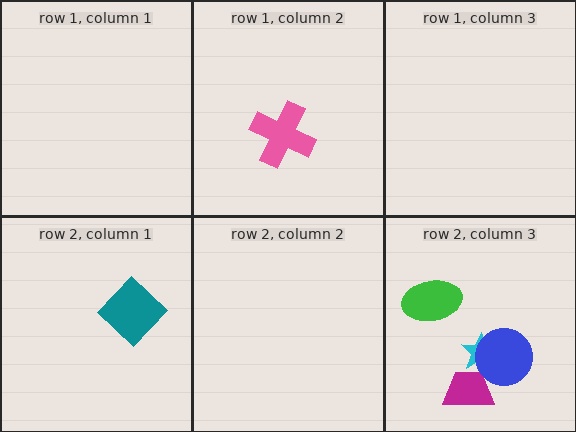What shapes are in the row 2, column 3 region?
The magenta trapezoid, the cyan star, the green ellipse, the blue circle.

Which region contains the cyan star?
The row 2, column 3 region.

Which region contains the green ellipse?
The row 2, column 3 region.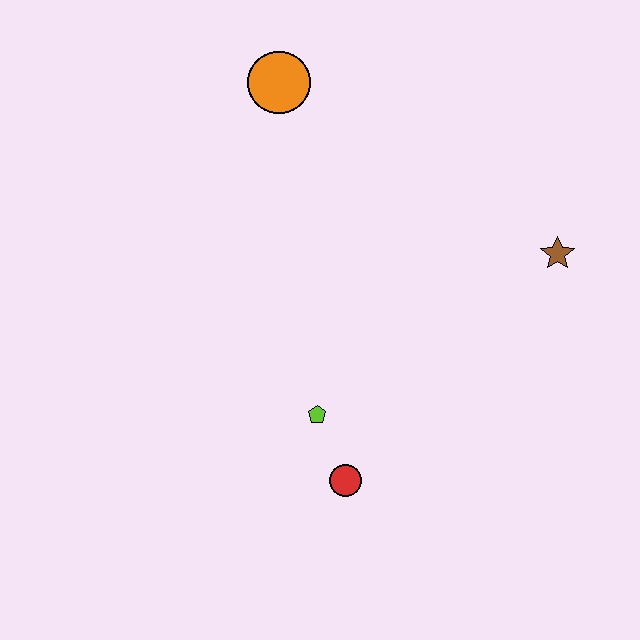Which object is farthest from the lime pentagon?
The orange circle is farthest from the lime pentagon.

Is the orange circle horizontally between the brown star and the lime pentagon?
No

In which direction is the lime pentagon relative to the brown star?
The lime pentagon is to the left of the brown star.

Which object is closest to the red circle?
The lime pentagon is closest to the red circle.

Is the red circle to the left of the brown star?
Yes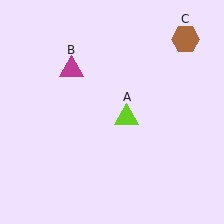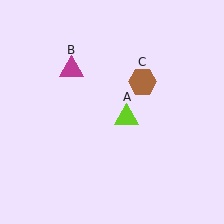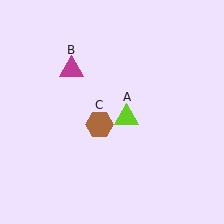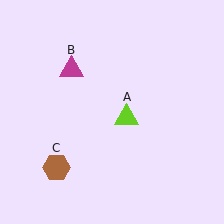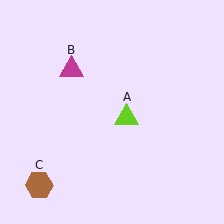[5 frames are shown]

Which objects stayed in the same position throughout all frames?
Lime triangle (object A) and magenta triangle (object B) remained stationary.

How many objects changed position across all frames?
1 object changed position: brown hexagon (object C).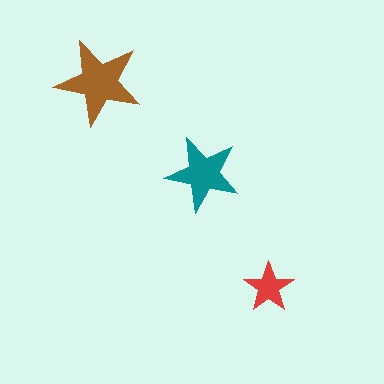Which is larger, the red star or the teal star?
The teal one.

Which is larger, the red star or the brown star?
The brown one.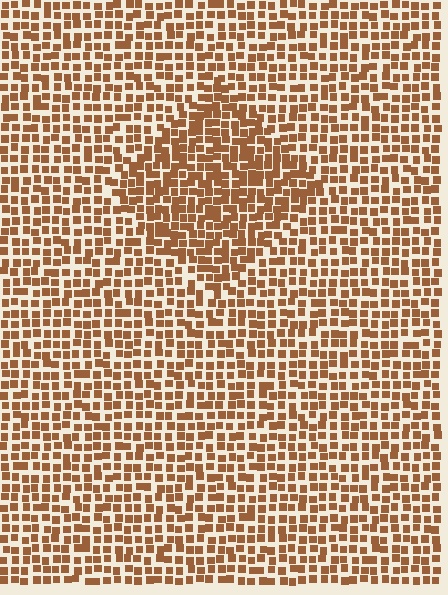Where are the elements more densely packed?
The elements are more densely packed inside the diamond boundary.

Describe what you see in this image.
The image contains small brown elements arranged at two different densities. A diamond-shaped region is visible where the elements are more densely packed than the surrounding area.